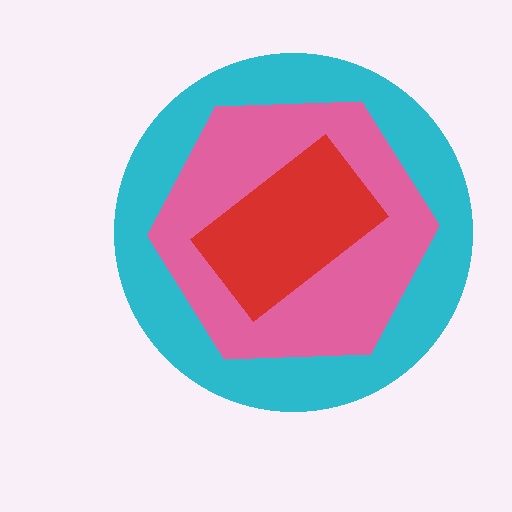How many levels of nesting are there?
3.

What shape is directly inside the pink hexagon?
The red rectangle.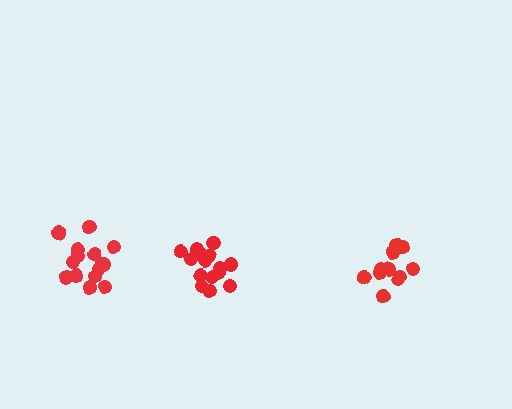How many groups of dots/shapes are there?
There are 3 groups.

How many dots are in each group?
Group 1: 15 dots, Group 2: 16 dots, Group 3: 12 dots (43 total).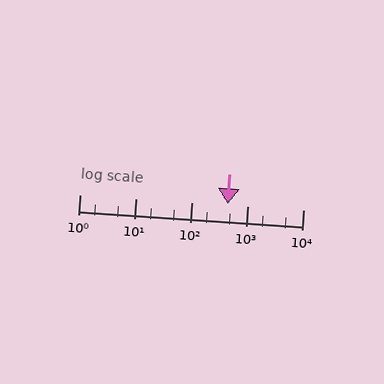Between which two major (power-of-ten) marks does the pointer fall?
The pointer is between 100 and 1000.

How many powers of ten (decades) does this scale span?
The scale spans 4 decades, from 1 to 10000.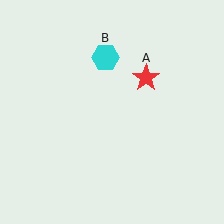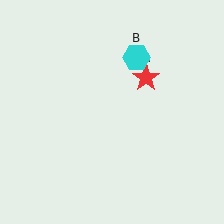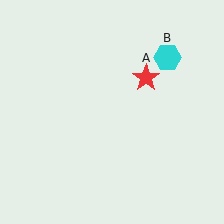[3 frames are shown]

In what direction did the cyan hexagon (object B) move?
The cyan hexagon (object B) moved right.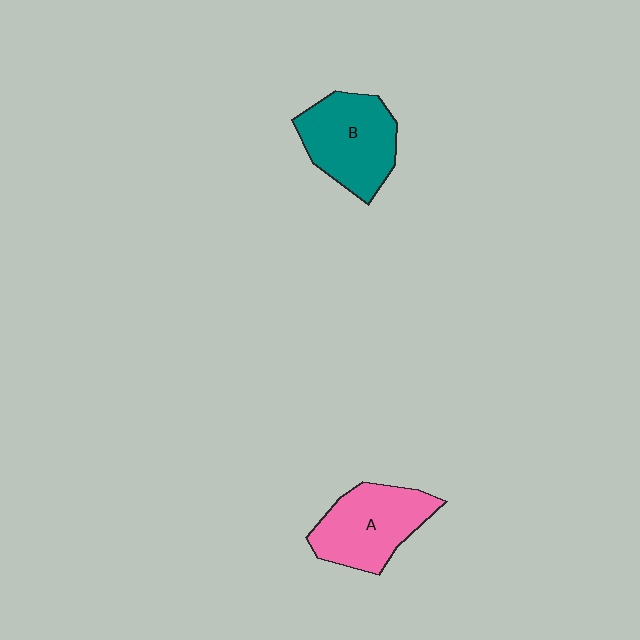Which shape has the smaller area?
Shape A (pink).